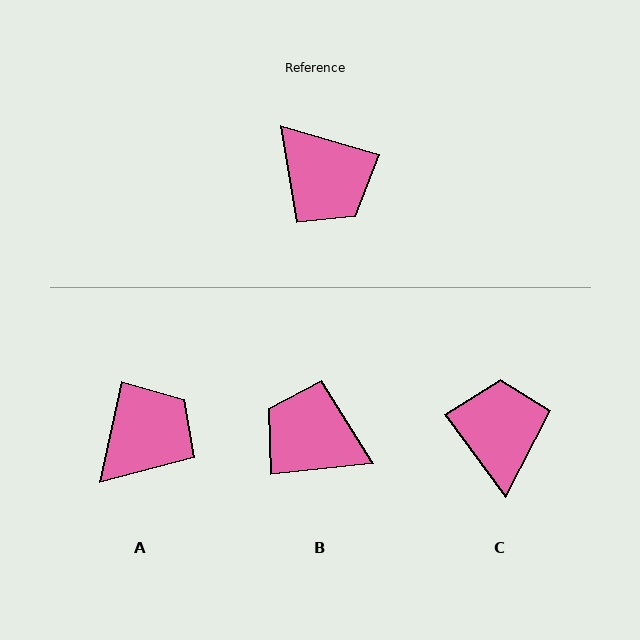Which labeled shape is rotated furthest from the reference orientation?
B, about 158 degrees away.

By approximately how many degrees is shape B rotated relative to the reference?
Approximately 158 degrees clockwise.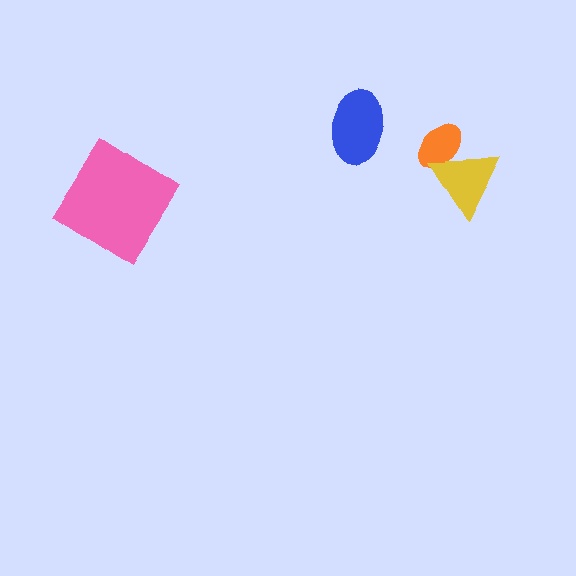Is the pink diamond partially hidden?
No, no other shape covers it.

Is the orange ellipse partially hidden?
Yes, it is partially covered by another shape.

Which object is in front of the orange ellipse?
The yellow triangle is in front of the orange ellipse.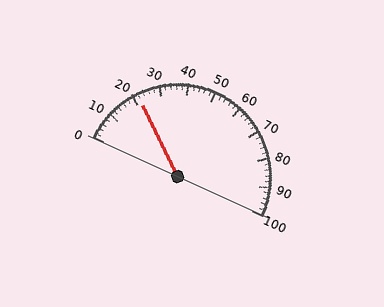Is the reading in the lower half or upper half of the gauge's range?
The reading is in the lower half of the range (0 to 100).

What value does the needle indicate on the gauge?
The needle indicates approximately 22.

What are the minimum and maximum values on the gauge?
The gauge ranges from 0 to 100.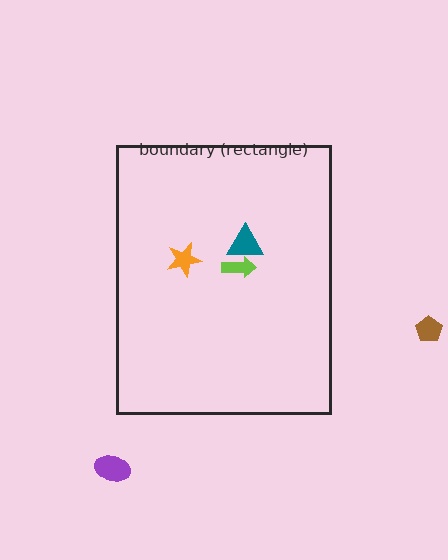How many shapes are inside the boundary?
3 inside, 2 outside.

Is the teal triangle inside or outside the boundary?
Inside.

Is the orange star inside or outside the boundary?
Inside.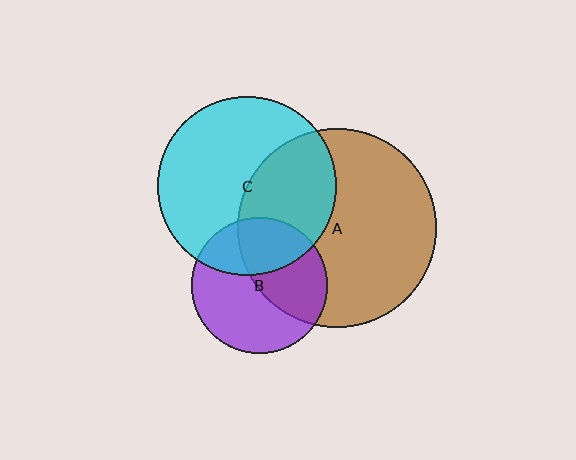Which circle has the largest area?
Circle A (brown).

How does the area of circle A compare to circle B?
Approximately 2.1 times.